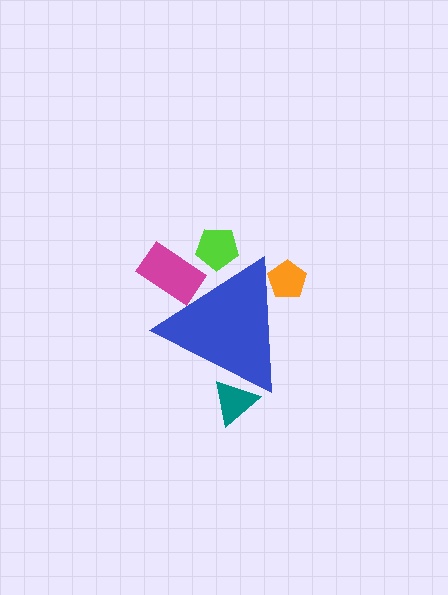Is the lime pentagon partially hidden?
Yes, the lime pentagon is partially hidden behind the blue triangle.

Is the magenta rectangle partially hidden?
Yes, the magenta rectangle is partially hidden behind the blue triangle.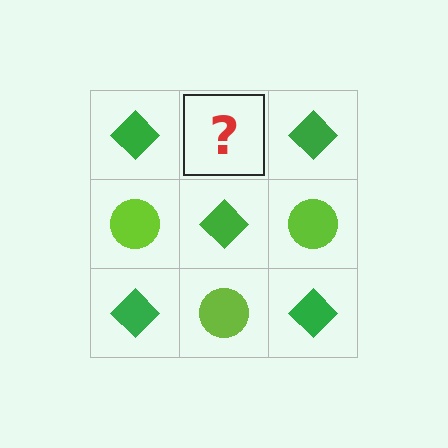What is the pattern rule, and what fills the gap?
The rule is that it alternates green diamond and lime circle in a checkerboard pattern. The gap should be filled with a lime circle.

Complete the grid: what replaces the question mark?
The question mark should be replaced with a lime circle.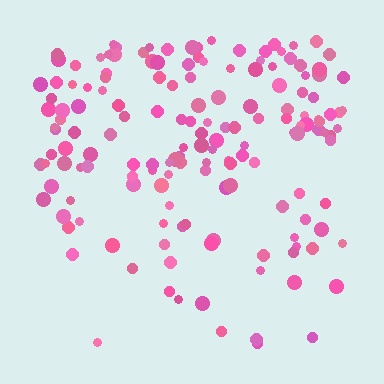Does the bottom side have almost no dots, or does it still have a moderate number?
Still a moderate number, just noticeably fewer than the top.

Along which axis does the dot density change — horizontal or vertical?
Vertical.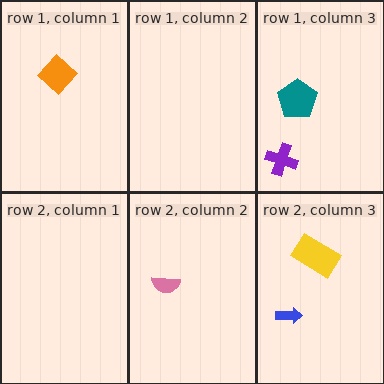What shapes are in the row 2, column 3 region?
The blue arrow, the yellow rectangle.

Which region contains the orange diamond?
The row 1, column 1 region.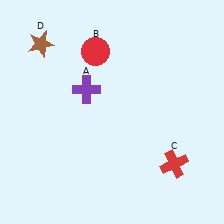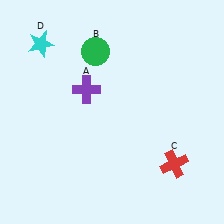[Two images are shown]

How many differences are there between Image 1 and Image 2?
There are 2 differences between the two images.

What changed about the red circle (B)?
In Image 1, B is red. In Image 2, it changed to green.